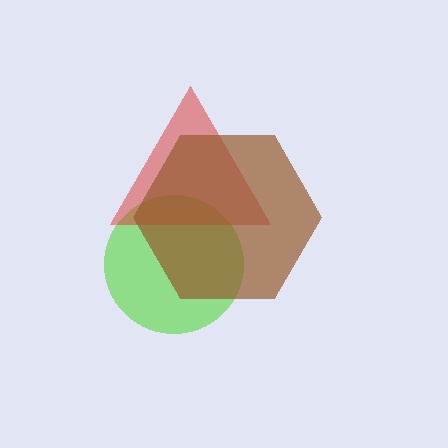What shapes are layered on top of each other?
The layered shapes are: a lime circle, a red triangle, a brown hexagon.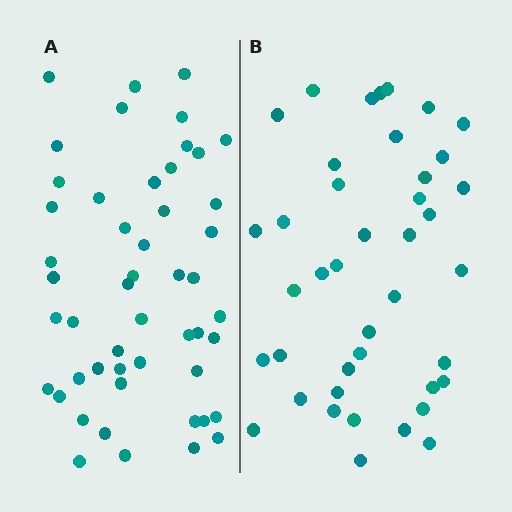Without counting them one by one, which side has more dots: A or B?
Region A (the left region) has more dots.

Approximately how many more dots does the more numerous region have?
Region A has roughly 8 or so more dots than region B.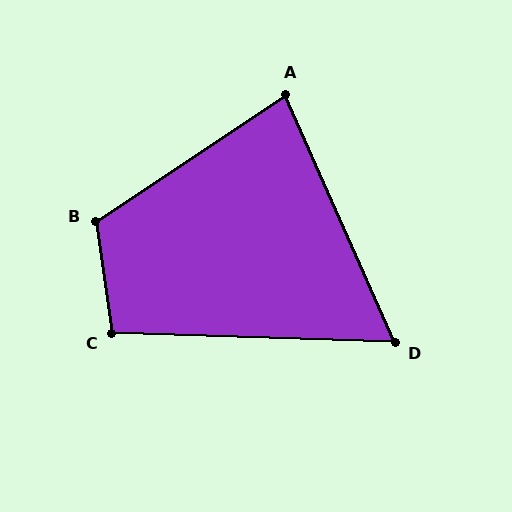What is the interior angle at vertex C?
Approximately 100 degrees (obtuse).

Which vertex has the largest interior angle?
B, at approximately 116 degrees.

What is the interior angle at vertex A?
Approximately 80 degrees (acute).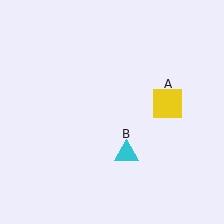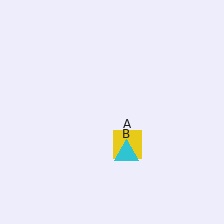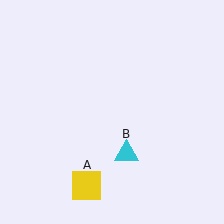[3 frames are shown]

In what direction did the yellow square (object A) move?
The yellow square (object A) moved down and to the left.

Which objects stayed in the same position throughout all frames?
Cyan triangle (object B) remained stationary.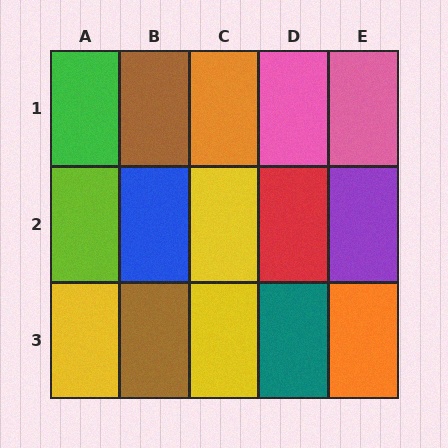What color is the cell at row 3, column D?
Teal.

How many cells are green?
1 cell is green.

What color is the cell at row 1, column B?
Brown.